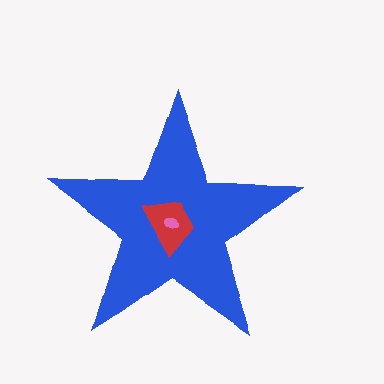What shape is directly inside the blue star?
The red trapezoid.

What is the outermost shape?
The blue star.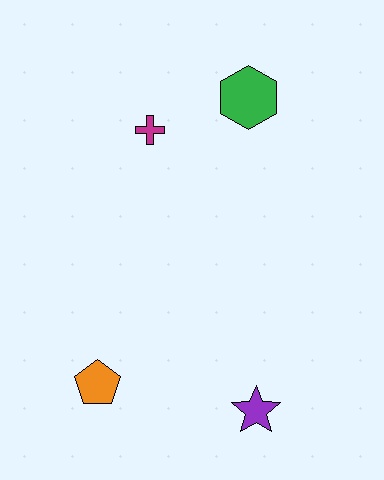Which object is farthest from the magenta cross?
The purple star is farthest from the magenta cross.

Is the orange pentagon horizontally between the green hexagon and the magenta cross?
No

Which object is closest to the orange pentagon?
The purple star is closest to the orange pentagon.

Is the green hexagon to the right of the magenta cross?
Yes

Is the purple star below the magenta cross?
Yes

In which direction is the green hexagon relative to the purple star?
The green hexagon is above the purple star.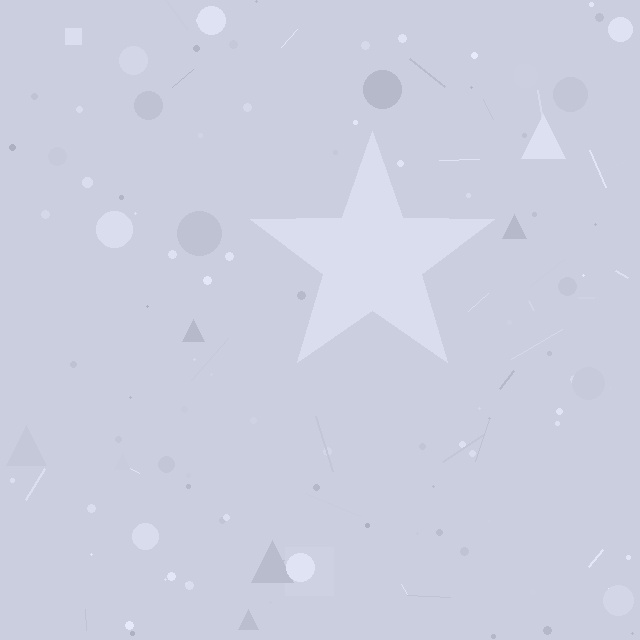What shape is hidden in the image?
A star is hidden in the image.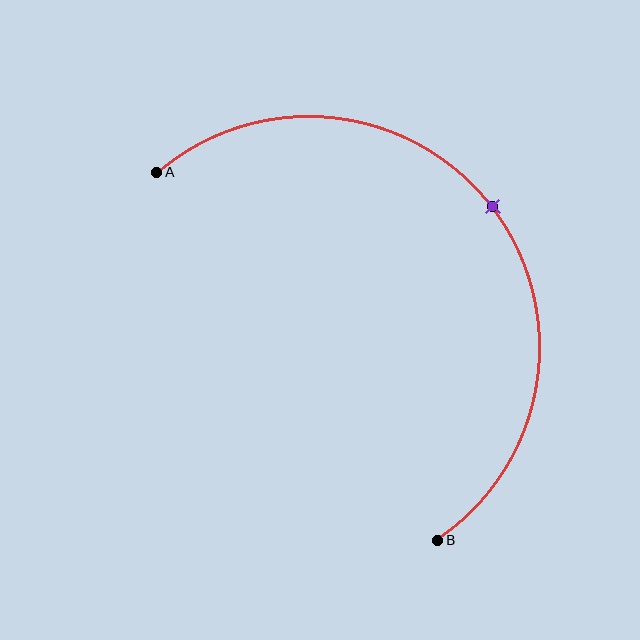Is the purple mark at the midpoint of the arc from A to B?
Yes. The purple mark lies on the arc at equal arc-length from both A and B — it is the arc midpoint.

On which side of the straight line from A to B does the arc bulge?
The arc bulges above and to the right of the straight line connecting A and B.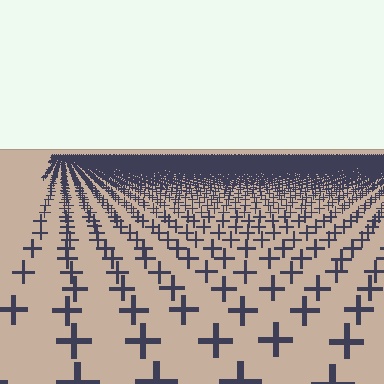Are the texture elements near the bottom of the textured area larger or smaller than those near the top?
Larger. Near the bottom, elements are closer to the viewer and appear at a bigger on-screen size.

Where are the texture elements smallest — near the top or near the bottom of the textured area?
Near the top.